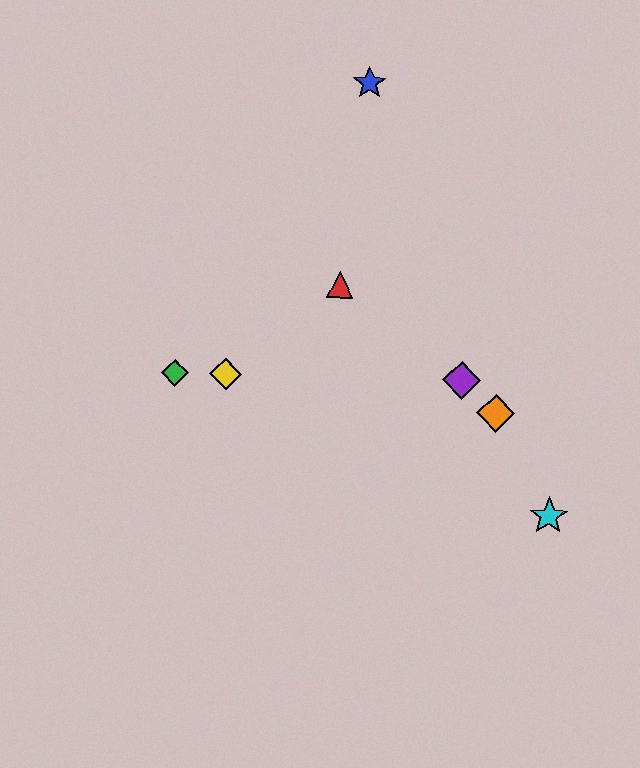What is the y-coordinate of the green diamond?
The green diamond is at y≈373.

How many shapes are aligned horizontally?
3 shapes (the green diamond, the yellow diamond, the purple diamond) are aligned horizontally.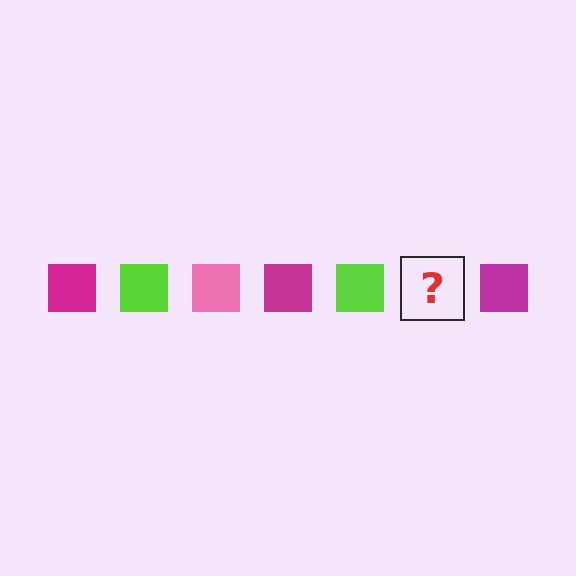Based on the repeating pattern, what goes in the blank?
The blank should be a pink square.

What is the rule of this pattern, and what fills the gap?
The rule is that the pattern cycles through magenta, lime, pink squares. The gap should be filled with a pink square.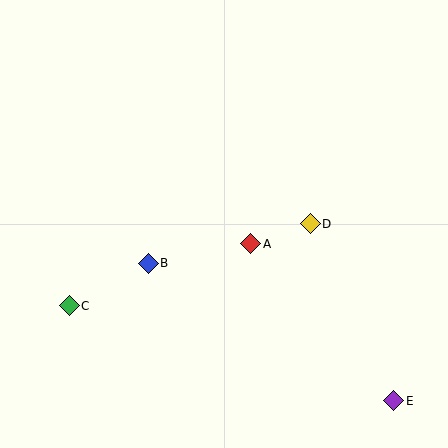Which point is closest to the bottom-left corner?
Point C is closest to the bottom-left corner.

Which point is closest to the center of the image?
Point A at (251, 244) is closest to the center.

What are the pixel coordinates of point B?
Point B is at (148, 263).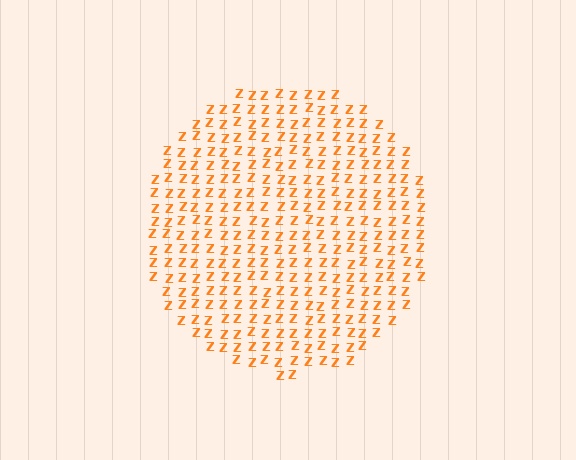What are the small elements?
The small elements are letter Z's.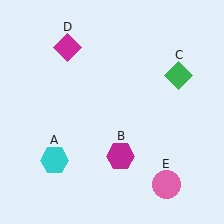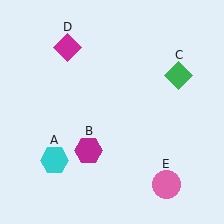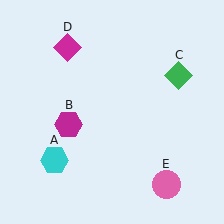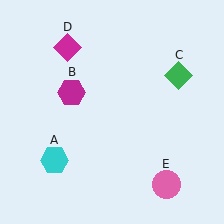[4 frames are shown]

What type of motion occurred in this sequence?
The magenta hexagon (object B) rotated clockwise around the center of the scene.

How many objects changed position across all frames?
1 object changed position: magenta hexagon (object B).